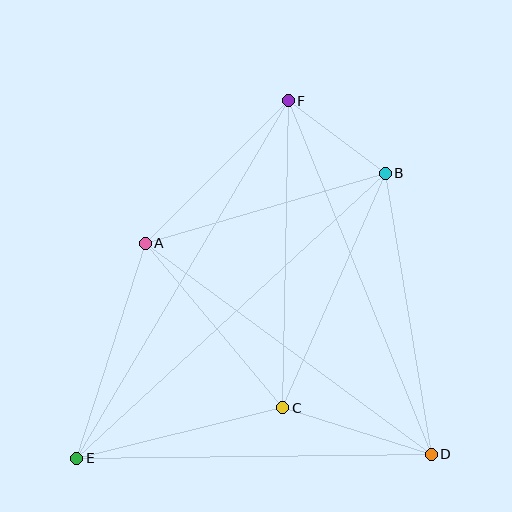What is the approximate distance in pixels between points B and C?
The distance between B and C is approximately 256 pixels.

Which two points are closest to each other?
Points B and F are closest to each other.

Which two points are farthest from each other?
Points B and E are farthest from each other.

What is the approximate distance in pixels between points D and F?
The distance between D and F is approximately 381 pixels.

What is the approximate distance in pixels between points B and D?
The distance between B and D is approximately 285 pixels.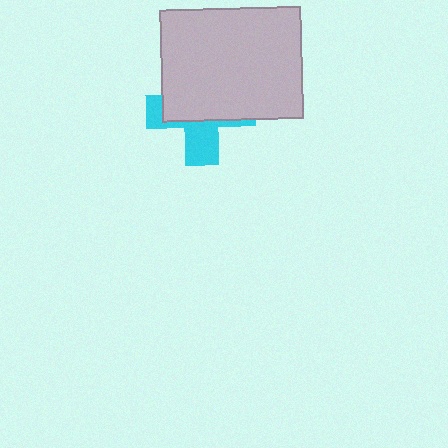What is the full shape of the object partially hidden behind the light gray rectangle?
The partially hidden object is a cyan cross.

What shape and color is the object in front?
The object in front is a light gray rectangle.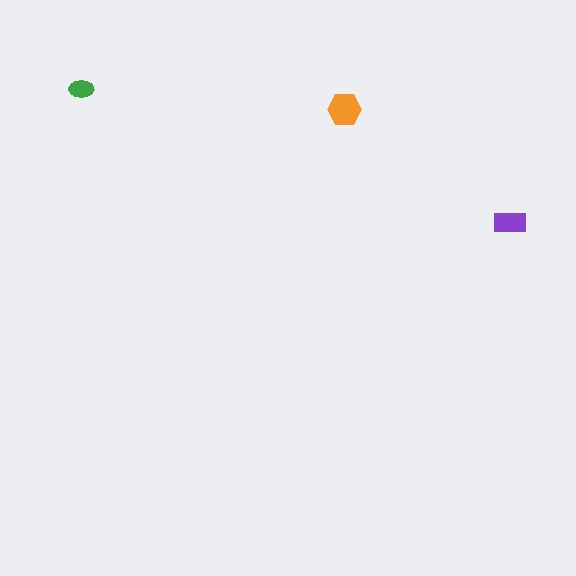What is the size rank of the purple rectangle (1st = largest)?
2nd.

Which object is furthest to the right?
The purple rectangle is rightmost.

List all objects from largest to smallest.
The orange hexagon, the purple rectangle, the green ellipse.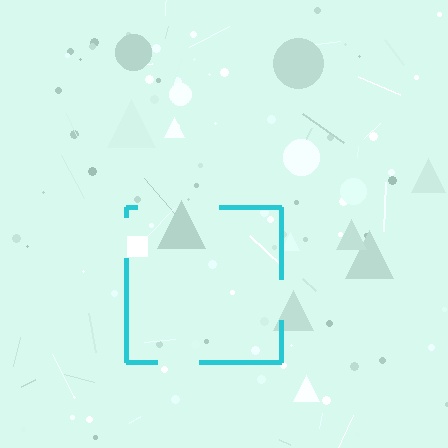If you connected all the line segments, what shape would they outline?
They would outline a square.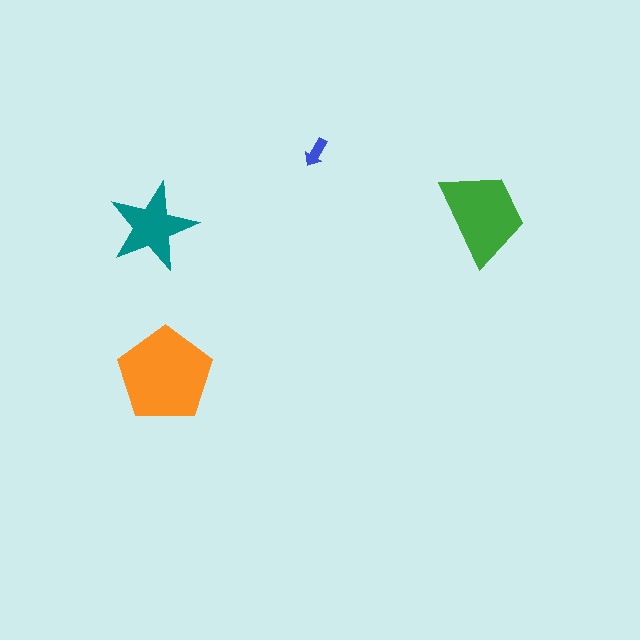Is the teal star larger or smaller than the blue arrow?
Larger.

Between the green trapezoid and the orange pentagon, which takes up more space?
The orange pentagon.